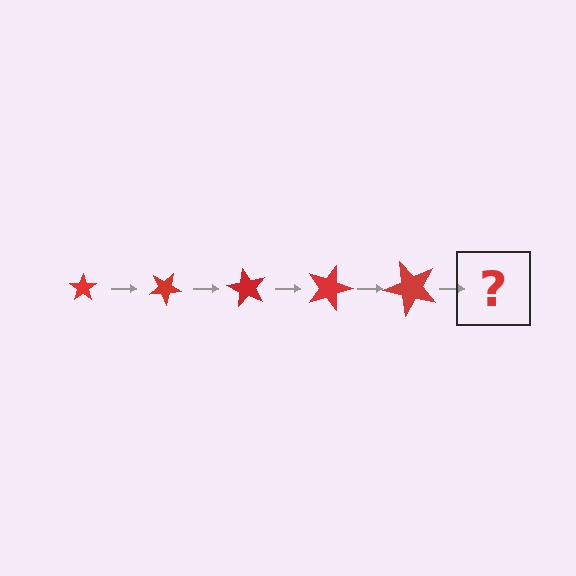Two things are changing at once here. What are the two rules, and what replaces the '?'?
The two rules are that the star grows larger each step and it rotates 30 degrees each step. The '?' should be a star, larger than the previous one and rotated 150 degrees from the start.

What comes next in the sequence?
The next element should be a star, larger than the previous one and rotated 150 degrees from the start.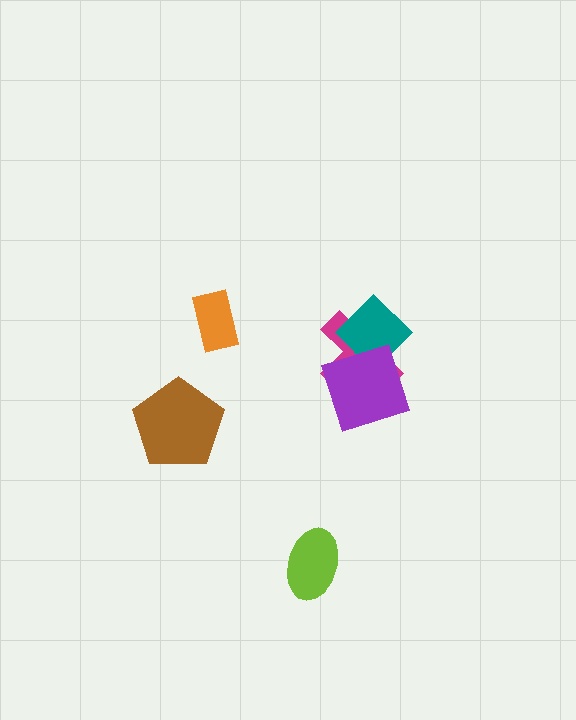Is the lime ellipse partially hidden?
No, no other shape covers it.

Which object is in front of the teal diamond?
The purple square is in front of the teal diamond.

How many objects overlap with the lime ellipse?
0 objects overlap with the lime ellipse.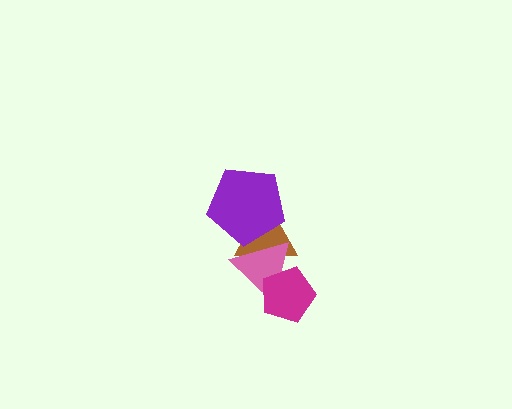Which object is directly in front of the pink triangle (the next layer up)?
The purple pentagon is directly in front of the pink triangle.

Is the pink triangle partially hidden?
Yes, it is partially covered by another shape.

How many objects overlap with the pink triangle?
3 objects overlap with the pink triangle.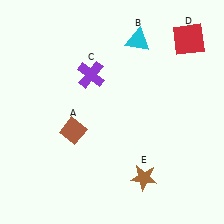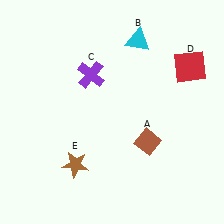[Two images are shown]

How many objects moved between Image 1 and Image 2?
3 objects moved between the two images.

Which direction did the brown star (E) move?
The brown star (E) moved left.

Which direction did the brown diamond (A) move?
The brown diamond (A) moved right.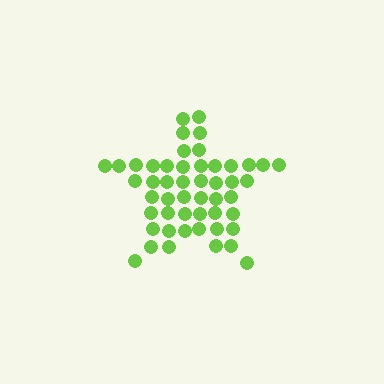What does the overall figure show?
The overall figure shows a star.